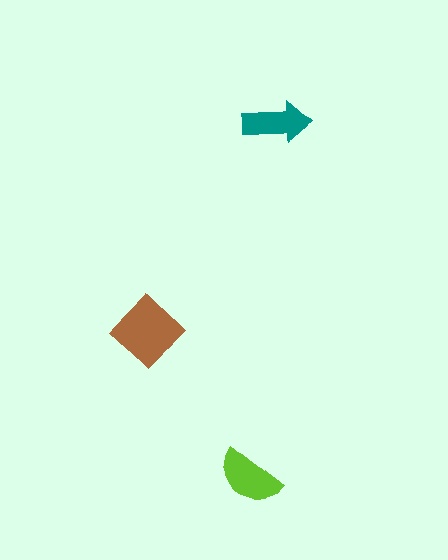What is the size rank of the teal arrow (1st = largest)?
3rd.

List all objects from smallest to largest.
The teal arrow, the lime semicircle, the brown diamond.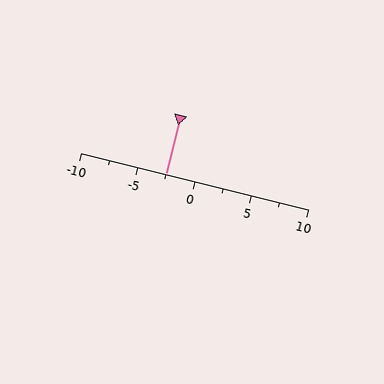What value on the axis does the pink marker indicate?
The marker indicates approximately -2.5.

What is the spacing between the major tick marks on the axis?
The major ticks are spaced 5 apart.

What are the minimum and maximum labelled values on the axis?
The axis runs from -10 to 10.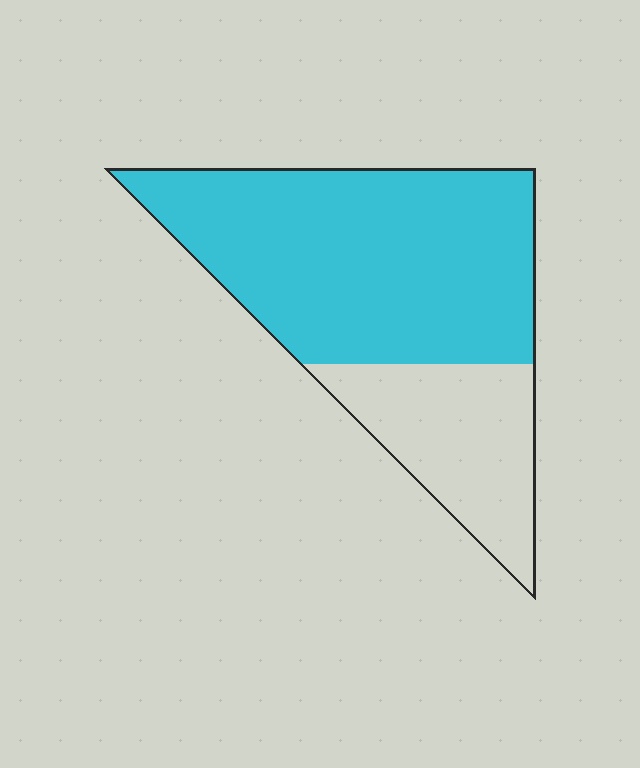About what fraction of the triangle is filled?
About two thirds (2/3).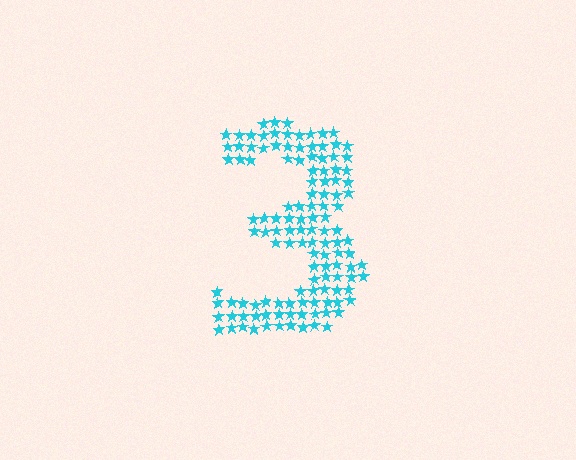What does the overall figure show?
The overall figure shows the digit 3.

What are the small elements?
The small elements are stars.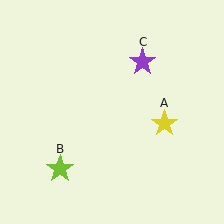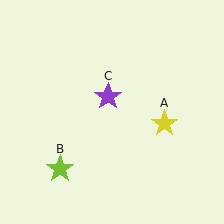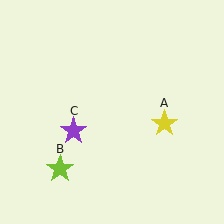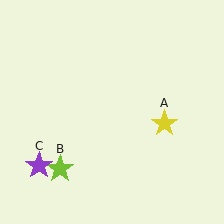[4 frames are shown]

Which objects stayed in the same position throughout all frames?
Yellow star (object A) and lime star (object B) remained stationary.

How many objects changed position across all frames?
1 object changed position: purple star (object C).